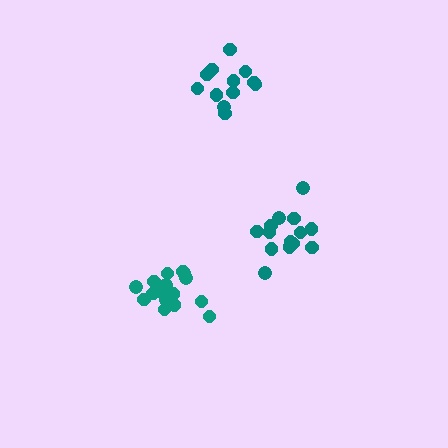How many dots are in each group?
Group 1: 14 dots, Group 2: 12 dots, Group 3: 17 dots (43 total).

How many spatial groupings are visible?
There are 3 spatial groupings.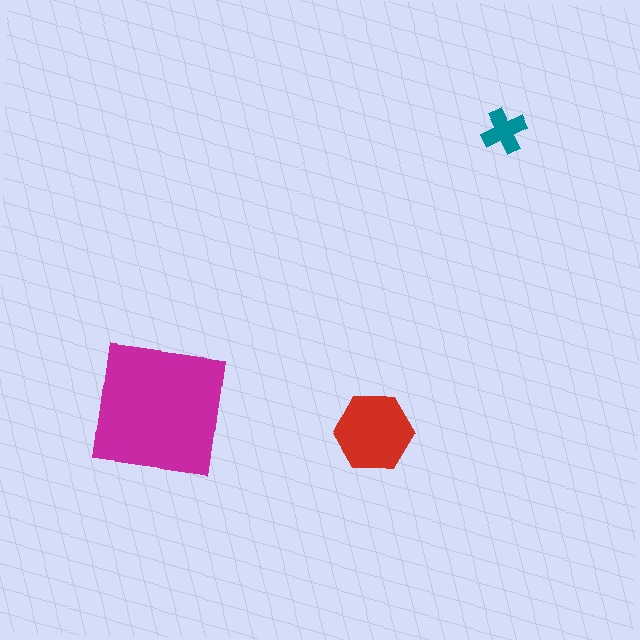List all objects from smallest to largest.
The teal cross, the red hexagon, the magenta square.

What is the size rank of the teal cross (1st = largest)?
3rd.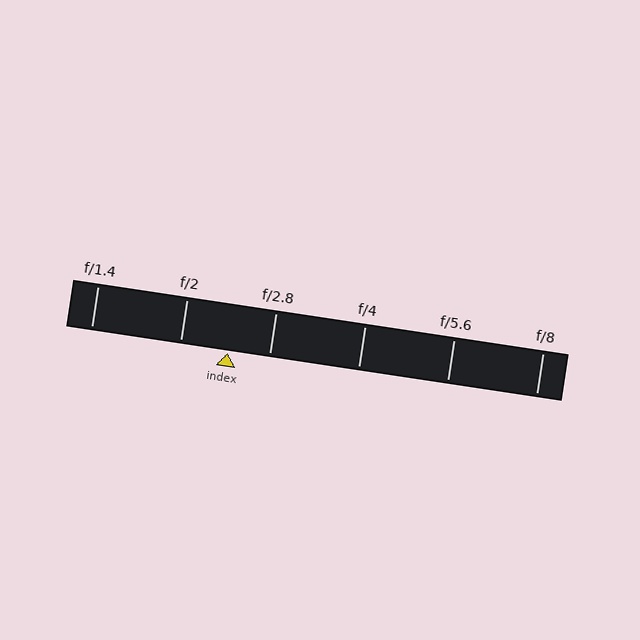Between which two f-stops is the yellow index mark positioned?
The index mark is between f/2 and f/2.8.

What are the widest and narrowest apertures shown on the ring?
The widest aperture shown is f/1.4 and the narrowest is f/8.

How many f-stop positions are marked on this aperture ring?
There are 6 f-stop positions marked.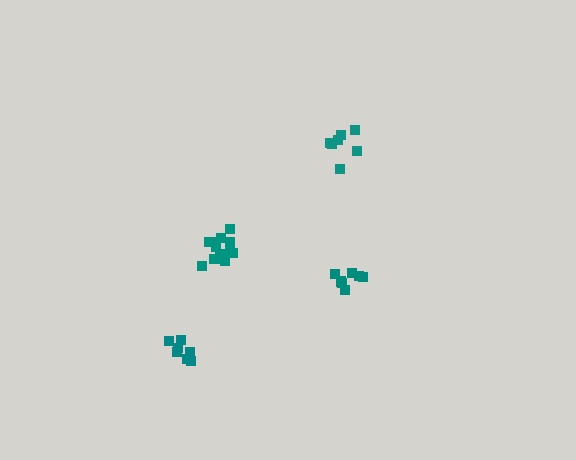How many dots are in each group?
Group 1: 12 dots, Group 2: 7 dots, Group 3: 7 dots, Group 4: 7 dots (33 total).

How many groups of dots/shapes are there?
There are 4 groups.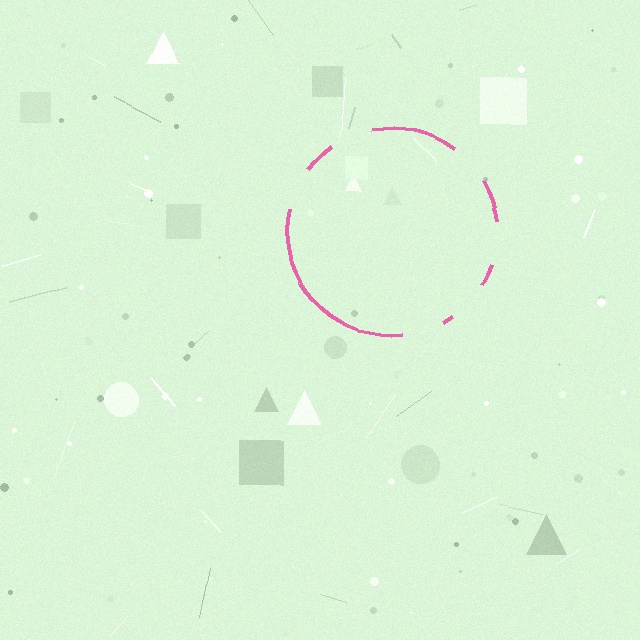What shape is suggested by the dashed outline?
The dashed outline suggests a circle.